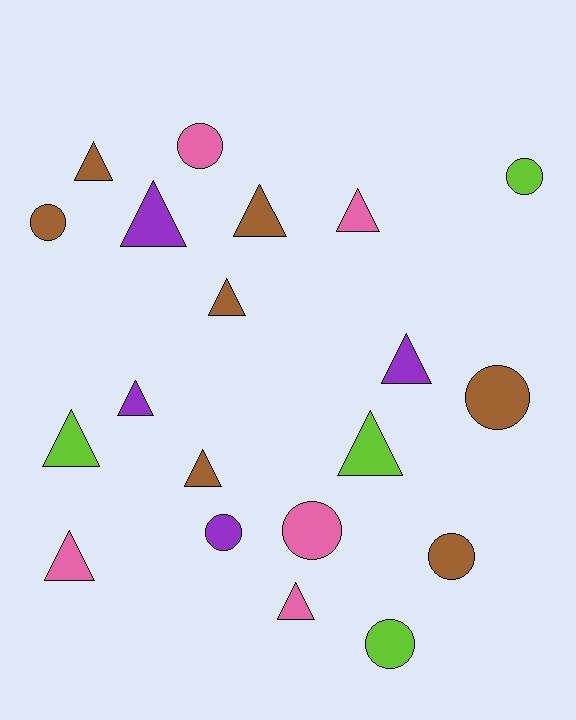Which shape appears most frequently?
Triangle, with 12 objects.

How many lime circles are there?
There are 2 lime circles.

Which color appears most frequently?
Brown, with 7 objects.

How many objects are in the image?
There are 20 objects.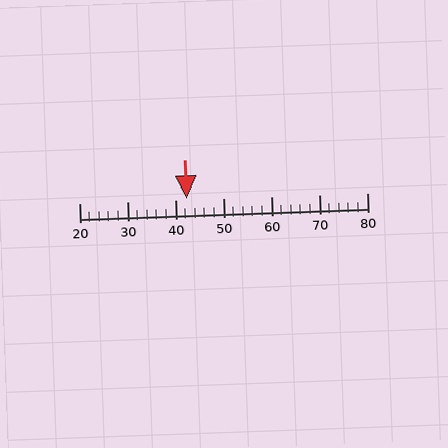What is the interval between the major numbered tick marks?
The major tick marks are spaced 10 units apart.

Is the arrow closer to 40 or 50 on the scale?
The arrow is closer to 40.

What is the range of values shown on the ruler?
The ruler shows values from 20 to 80.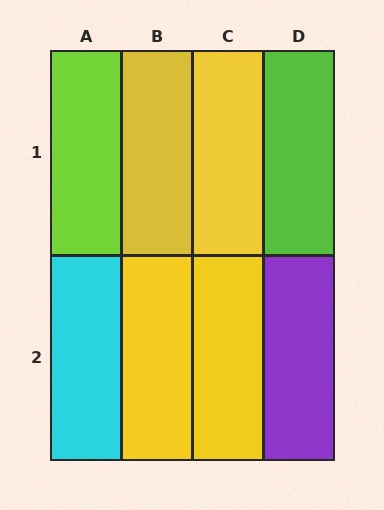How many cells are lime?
2 cells are lime.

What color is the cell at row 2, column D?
Purple.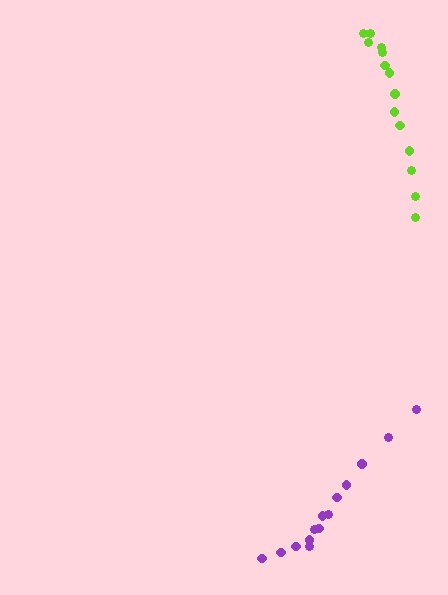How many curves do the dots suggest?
There are 2 distinct paths.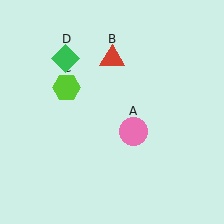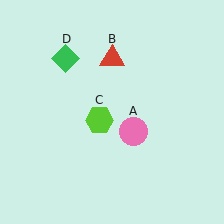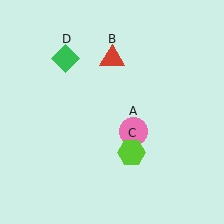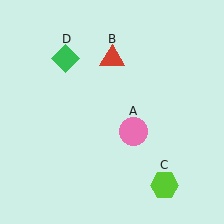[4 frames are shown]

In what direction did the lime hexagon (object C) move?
The lime hexagon (object C) moved down and to the right.